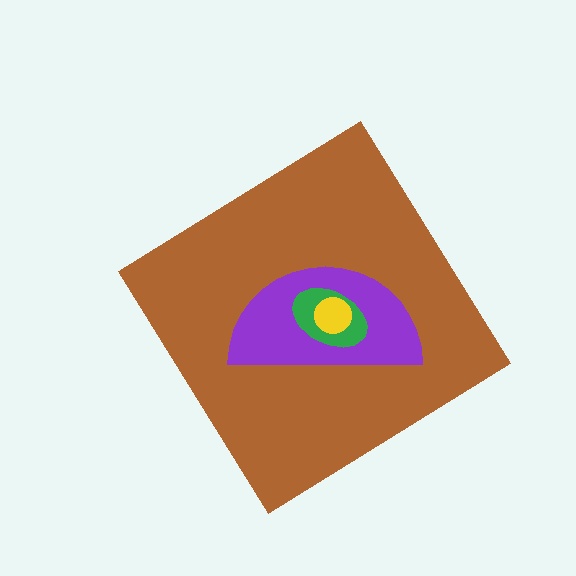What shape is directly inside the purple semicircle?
The green ellipse.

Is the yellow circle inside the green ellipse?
Yes.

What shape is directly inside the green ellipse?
The yellow circle.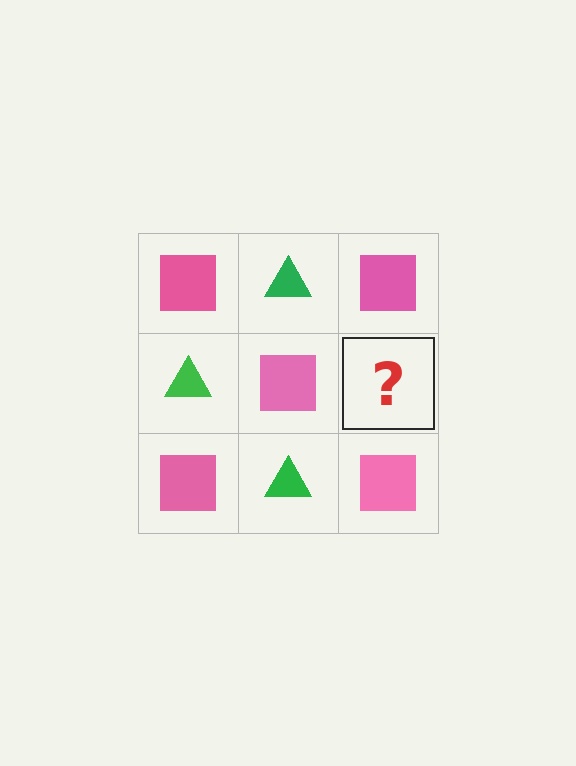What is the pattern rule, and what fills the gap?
The rule is that it alternates pink square and green triangle in a checkerboard pattern. The gap should be filled with a green triangle.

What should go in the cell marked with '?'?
The missing cell should contain a green triangle.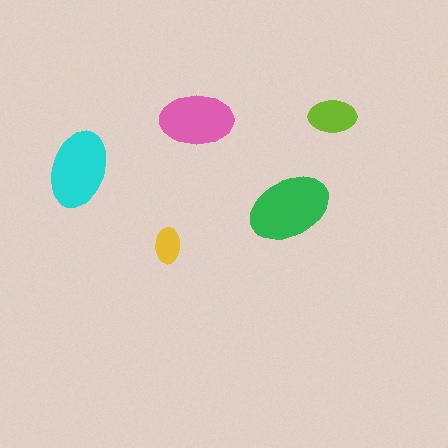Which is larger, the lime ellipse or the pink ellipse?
The pink one.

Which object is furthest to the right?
The lime ellipse is rightmost.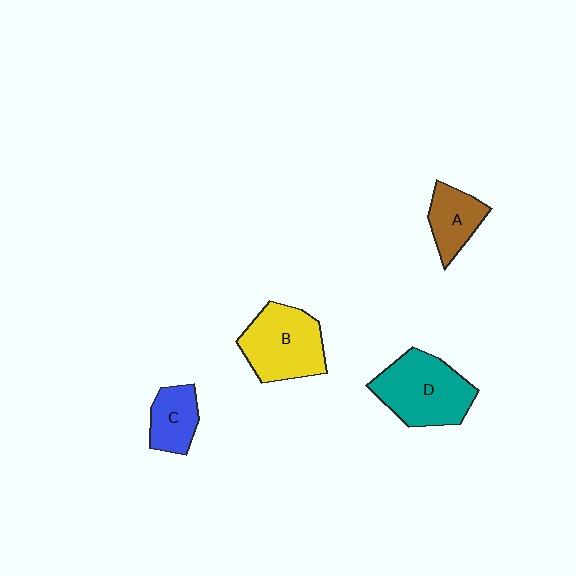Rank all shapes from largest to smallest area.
From largest to smallest: D (teal), B (yellow), A (brown), C (blue).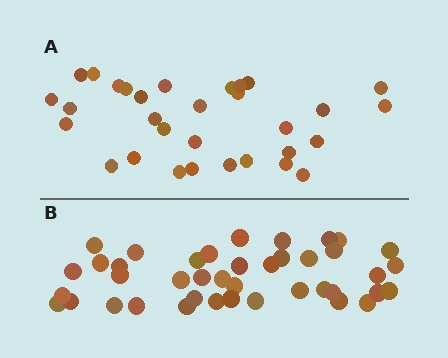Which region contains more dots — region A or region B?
Region B (the bottom region) has more dots.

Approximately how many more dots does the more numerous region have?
Region B has roughly 10 or so more dots than region A.